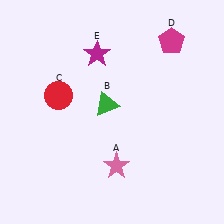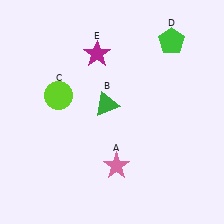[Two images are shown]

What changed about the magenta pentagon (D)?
In Image 1, D is magenta. In Image 2, it changed to green.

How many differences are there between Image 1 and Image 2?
There are 2 differences between the two images.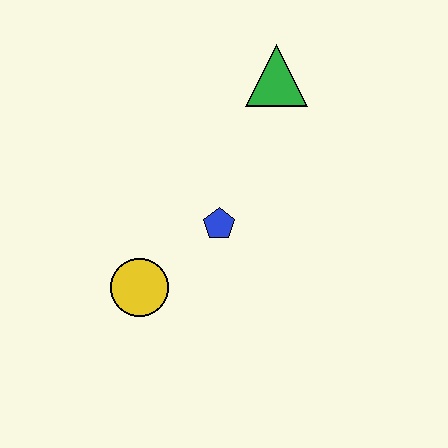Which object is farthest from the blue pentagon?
The green triangle is farthest from the blue pentagon.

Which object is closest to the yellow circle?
The blue pentagon is closest to the yellow circle.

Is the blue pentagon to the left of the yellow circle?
No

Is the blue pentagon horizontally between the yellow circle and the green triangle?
Yes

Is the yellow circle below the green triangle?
Yes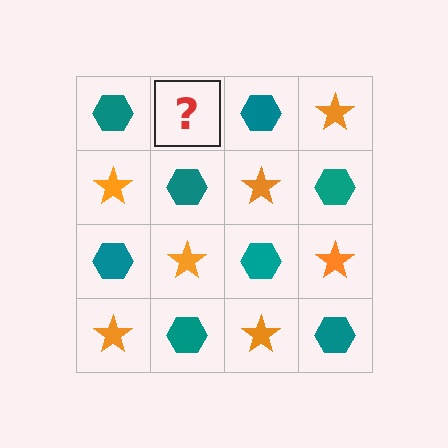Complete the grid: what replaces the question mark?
The question mark should be replaced with an orange star.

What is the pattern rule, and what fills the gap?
The rule is that it alternates teal hexagon and orange star in a checkerboard pattern. The gap should be filled with an orange star.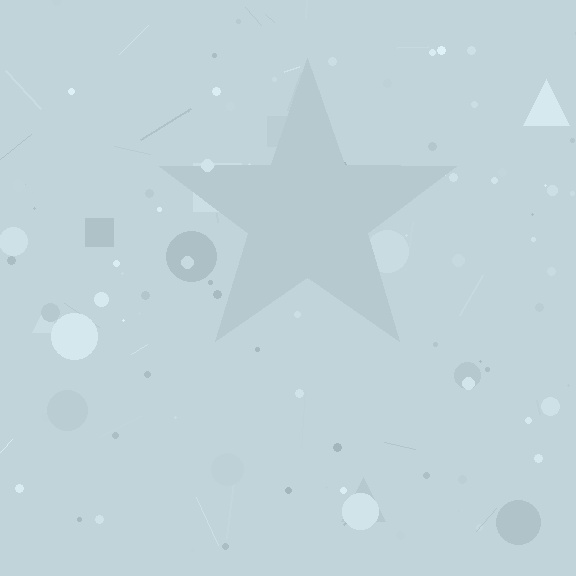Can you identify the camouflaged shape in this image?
The camouflaged shape is a star.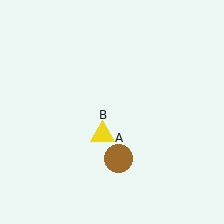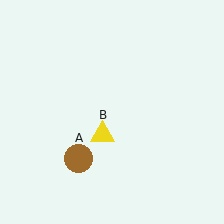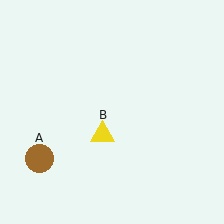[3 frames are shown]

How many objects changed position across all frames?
1 object changed position: brown circle (object A).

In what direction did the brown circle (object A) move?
The brown circle (object A) moved left.